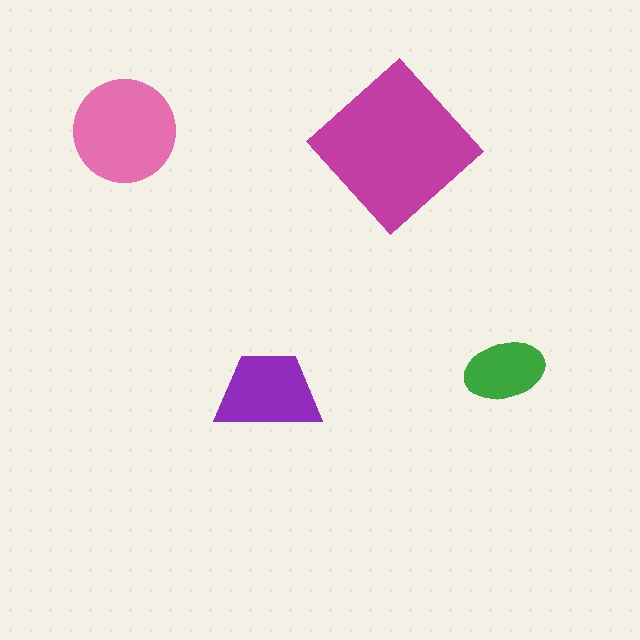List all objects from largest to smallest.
The magenta diamond, the pink circle, the purple trapezoid, the green ellipse.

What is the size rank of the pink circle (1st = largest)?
2nd.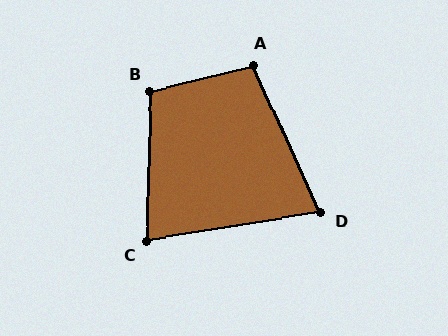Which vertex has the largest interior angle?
B, at approximately 105 degrees.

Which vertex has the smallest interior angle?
D, at approximately 75 degrees.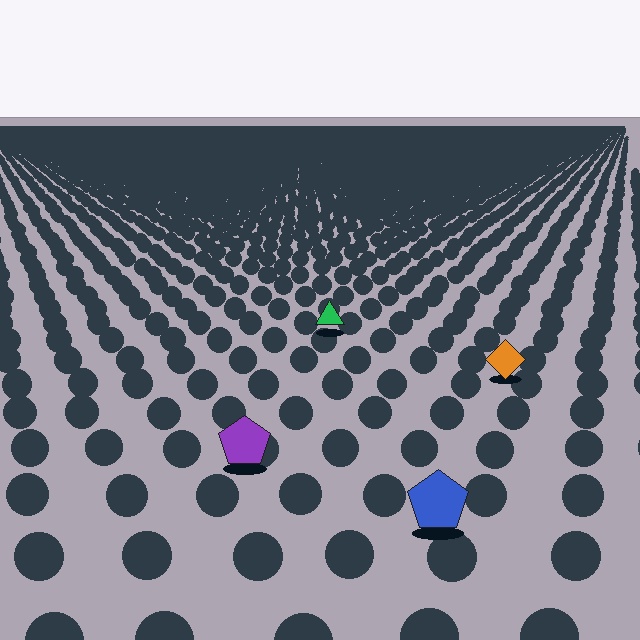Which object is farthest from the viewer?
The green triangle is farthest from the viewer. It appears smaller and the ground texture around it is denser.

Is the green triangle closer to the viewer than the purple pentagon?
No. The purple pentagon is closer — you can tell from the texture gradient: the ground texture is coarser near it.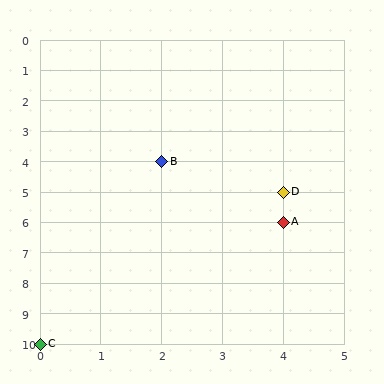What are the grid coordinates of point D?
Point D is at grid coordinates (4, 5).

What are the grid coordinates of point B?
Point B is at grid coordinates (2, 4).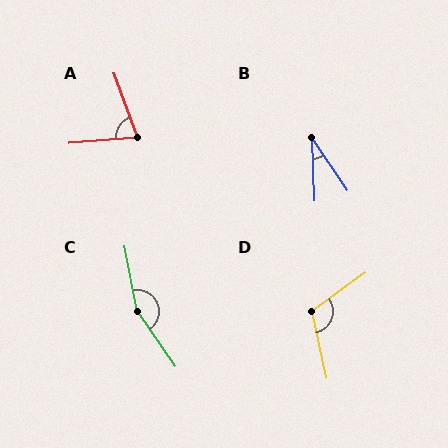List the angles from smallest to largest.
B (32°), A (75°), D (114°), C (156°).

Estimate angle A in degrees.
Approximately 75 degrees.